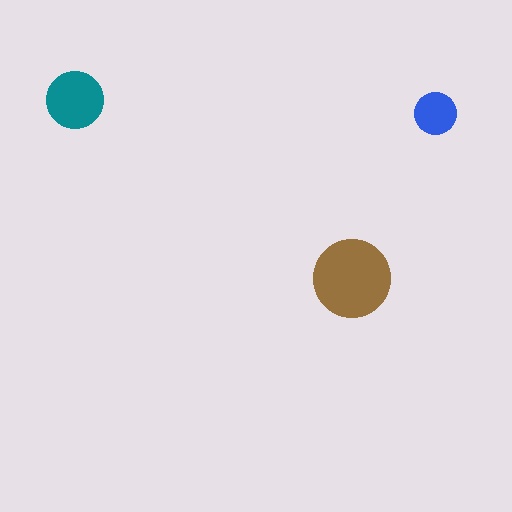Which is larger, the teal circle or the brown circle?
The brown one.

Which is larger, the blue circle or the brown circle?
The brown one.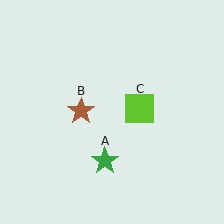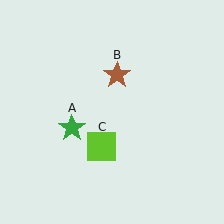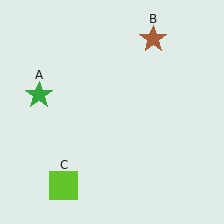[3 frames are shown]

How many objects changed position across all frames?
3 objects changed position: green star (object A), brown star (object B), lime square (object C).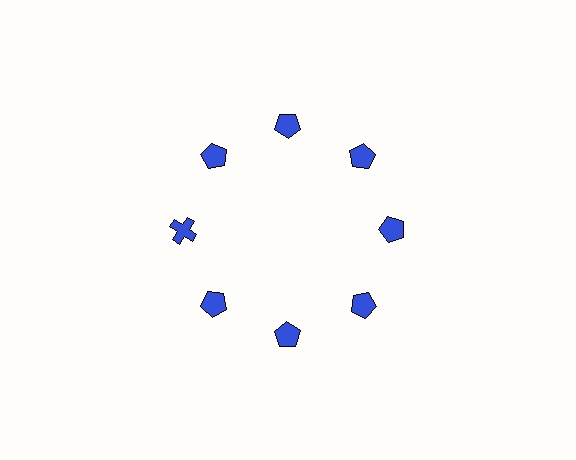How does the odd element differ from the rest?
It has a different shape: cross instead of pentagon.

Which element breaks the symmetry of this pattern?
The blue cross at roughly the 9 o'clock position breaks the symmetry. All other shapes are blue pentagons.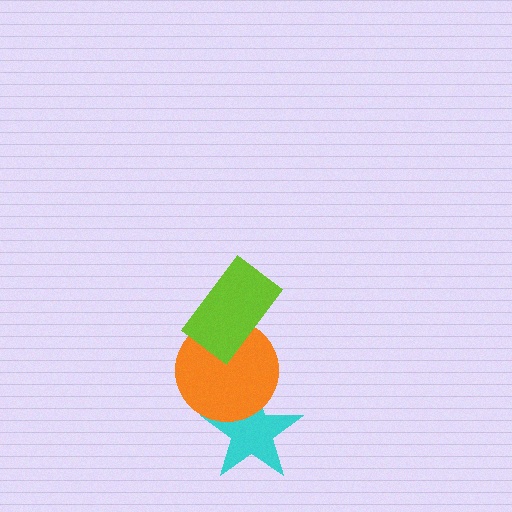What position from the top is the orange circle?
The orange circle is 2nd from the top.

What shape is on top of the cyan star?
The orange circle is on top of the cyan star.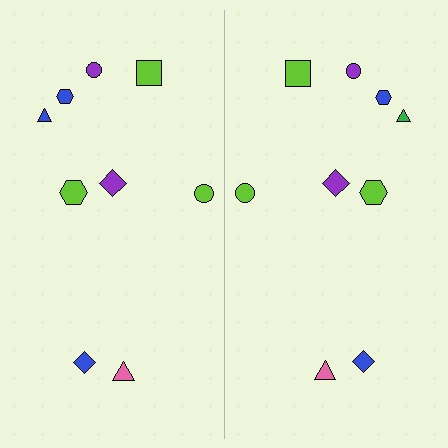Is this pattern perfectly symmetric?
No, the pattern is not perfectly symmetric. The green triangle on the right side breaks the symmetry — its mirror counterpart is blue.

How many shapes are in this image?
There are 18 shapes in this image.